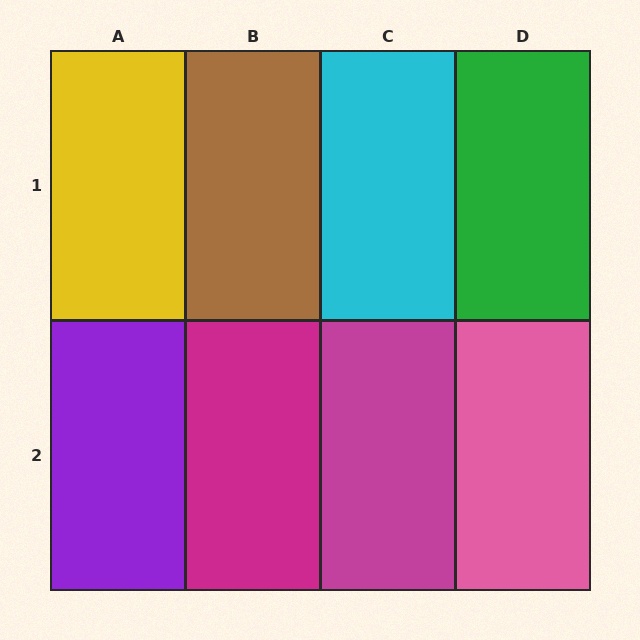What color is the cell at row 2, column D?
Pink.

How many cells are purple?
1 cell is purple.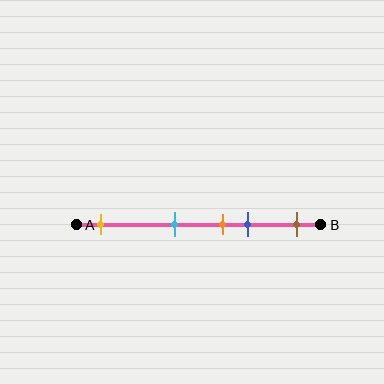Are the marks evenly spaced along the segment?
No, the marks are not evenly spaced.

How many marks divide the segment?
There are 5 marks dividing the segment.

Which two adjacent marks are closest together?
The orange and blue marks are the closest adjacent pair.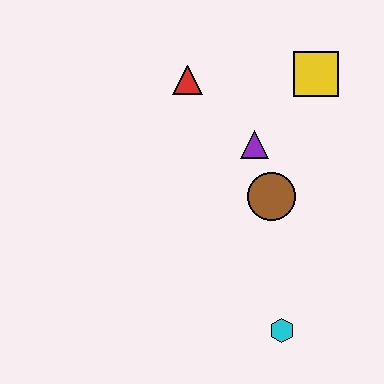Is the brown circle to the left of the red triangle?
No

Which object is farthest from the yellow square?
The cyan hexagon is farthest from the yellow square.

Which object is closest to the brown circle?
The purple triangle is closest to the brown circle.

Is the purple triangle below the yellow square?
Yes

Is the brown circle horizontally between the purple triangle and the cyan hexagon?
Yes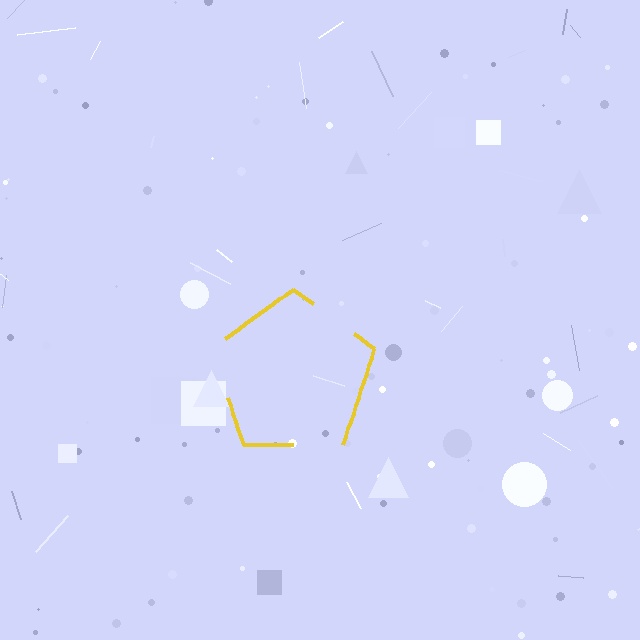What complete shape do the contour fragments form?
The contour fragments form a pentagon.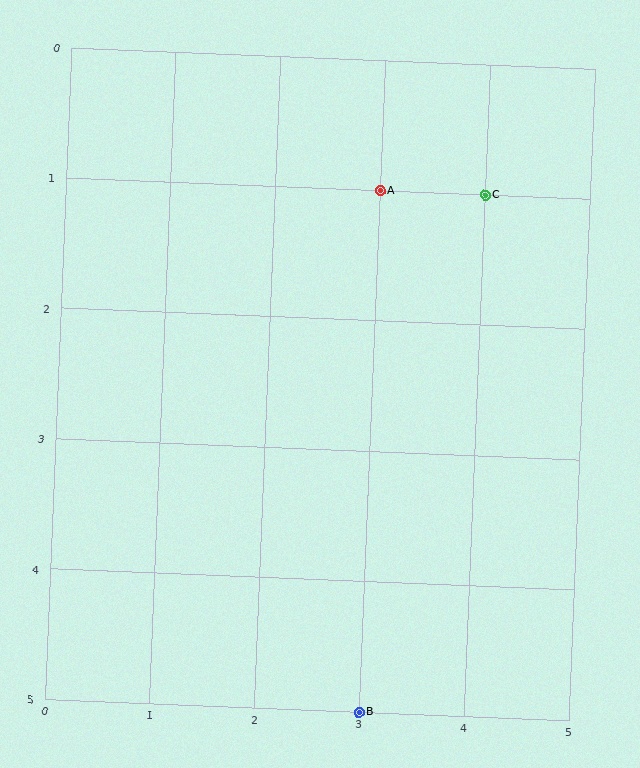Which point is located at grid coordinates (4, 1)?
Point C is at (4, 1).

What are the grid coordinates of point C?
Point C is at grid coordinates (4, 1).